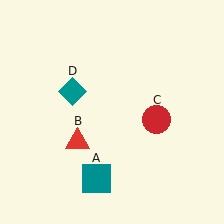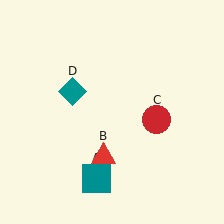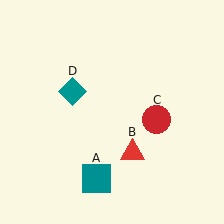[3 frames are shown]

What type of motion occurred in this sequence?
The red triangle (object B) rotated counterclockwise around the center of the scene.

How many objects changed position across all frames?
1 object changed position: red triangle (object B).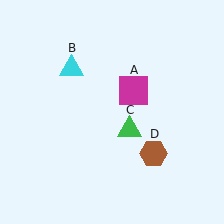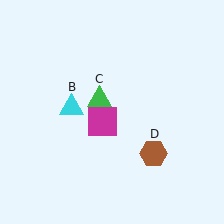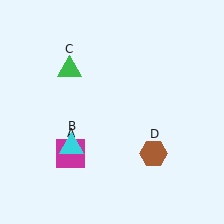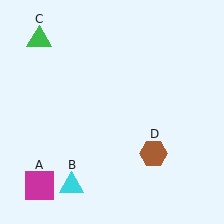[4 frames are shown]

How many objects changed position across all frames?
3 objects changed position: magenta square (object A), cyan triangle (object B), green triangle (object C).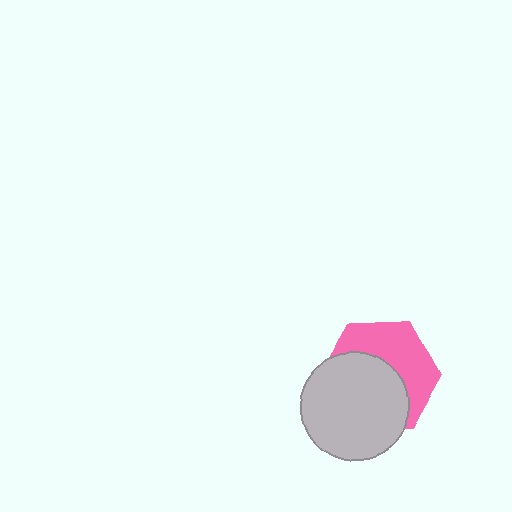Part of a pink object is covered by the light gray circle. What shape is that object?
It is a hexagon.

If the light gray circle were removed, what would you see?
You would see the complete pink hexagon.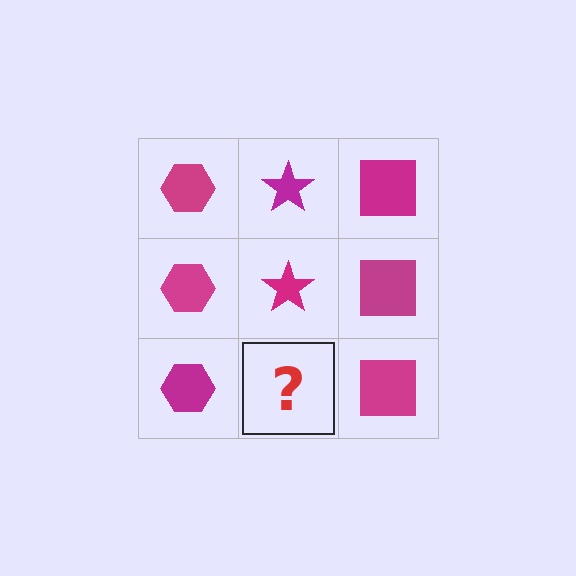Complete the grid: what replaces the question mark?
The question mark should be replaced with a magenta star.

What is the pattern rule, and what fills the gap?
The rule is that each column has a consistent shape. The gap should be filled with a magenta star.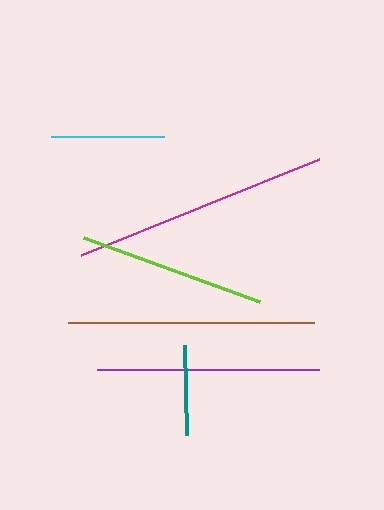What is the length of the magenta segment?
The magenta segment is approximately 257 pixels long.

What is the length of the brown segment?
The brown segment is approximately 246 pixels long.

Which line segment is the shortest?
The teal line is the shortest at approximately 91 pixels.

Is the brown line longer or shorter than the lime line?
The brown line is longer than the lime line.